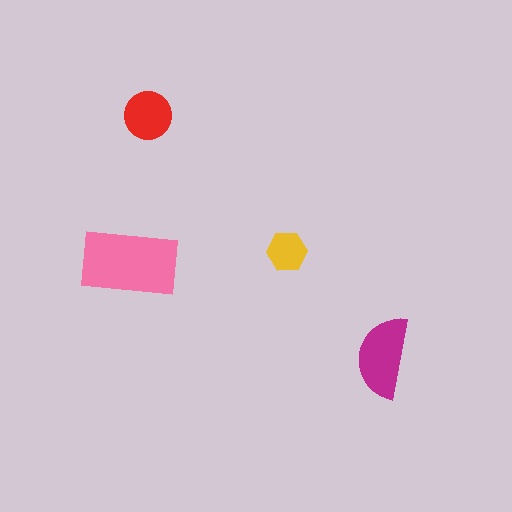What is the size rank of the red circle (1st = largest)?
3rd.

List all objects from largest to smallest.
The pink rectangle, the magenta semicircle, the red circle, the yellow hexagon.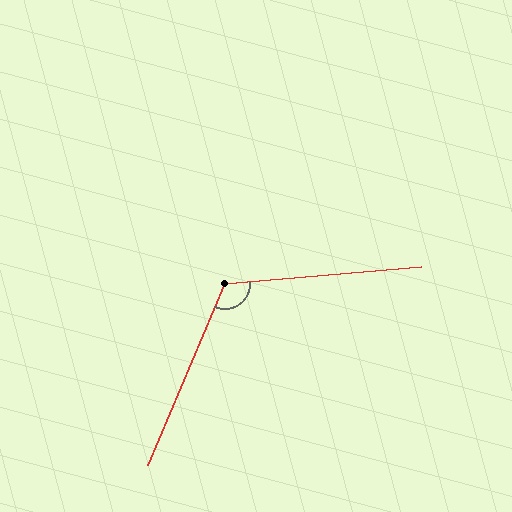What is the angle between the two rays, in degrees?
Approximately 118 degrees.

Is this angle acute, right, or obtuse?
It is obtuse.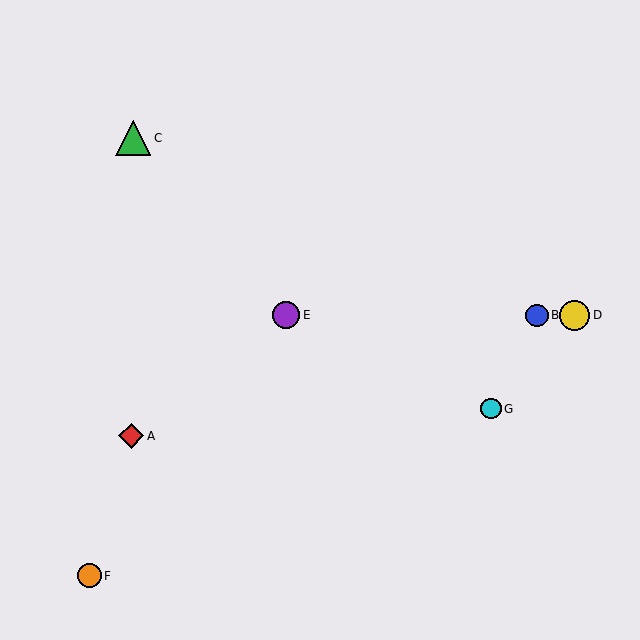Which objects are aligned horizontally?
Objects B, D, E are aligned horizontally.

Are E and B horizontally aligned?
Yes, both are at y≈315.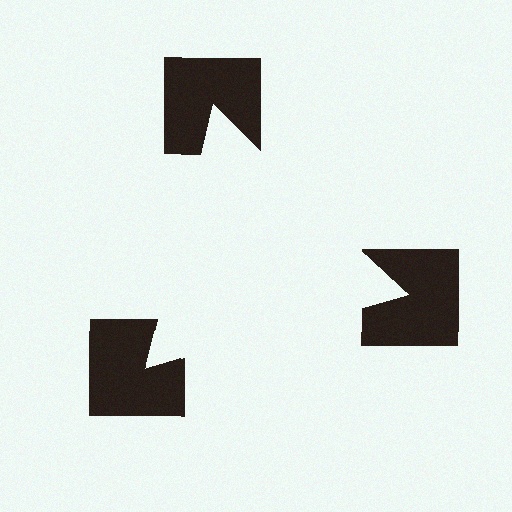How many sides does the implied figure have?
3 sides.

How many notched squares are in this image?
There are 3 — one at each vertex of the illusory triangle.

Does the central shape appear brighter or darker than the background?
It typically appears slightly brighter than the background, even though no actual brightness change is drawn.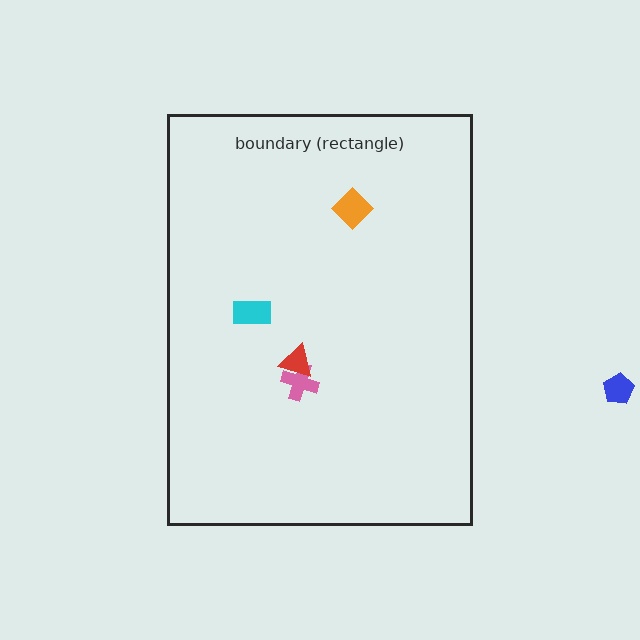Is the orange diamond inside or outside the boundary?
Inside.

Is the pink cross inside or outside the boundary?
Inside.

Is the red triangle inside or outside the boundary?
Inside.